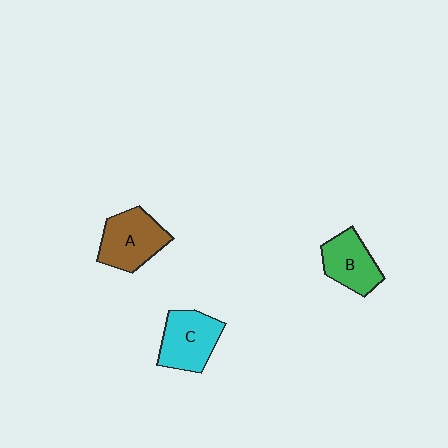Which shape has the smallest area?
Shape B (green).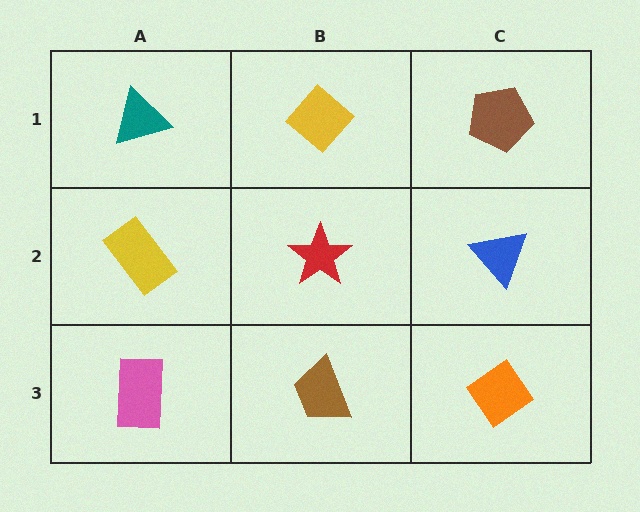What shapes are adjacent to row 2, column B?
A yellow diamond (row 1, column B), a brown trapezoid (row 3, column B), a yellow rectangle (row 2, column A), a blue triangle (row 2, column C).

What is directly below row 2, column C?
An orange diamond.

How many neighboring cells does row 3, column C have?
2.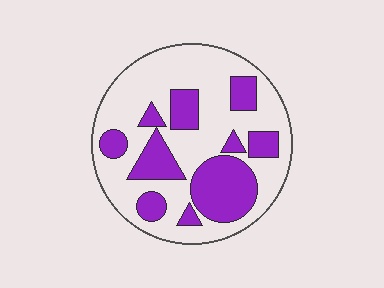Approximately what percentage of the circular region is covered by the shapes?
Approximately 35%.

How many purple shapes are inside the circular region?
10.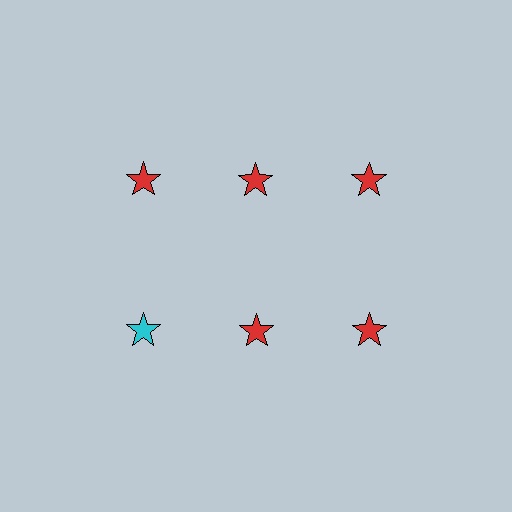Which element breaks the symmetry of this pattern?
The cyan star in the second row, leftmost column breaks the symmetry. All other shapes are red stars.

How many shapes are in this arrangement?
There are 6 shapes arranged in a grid pattern.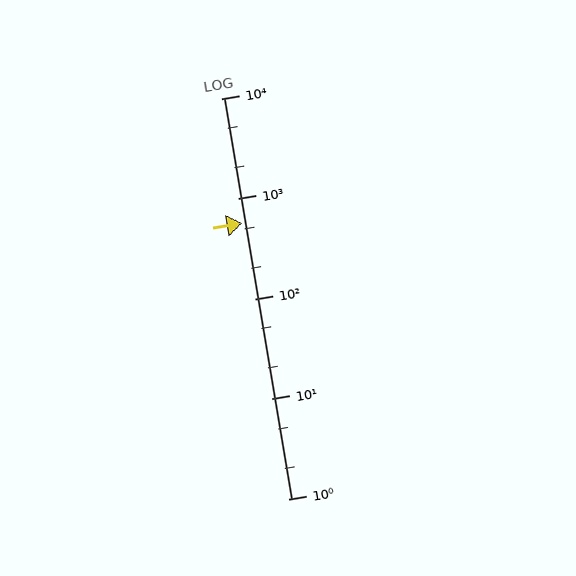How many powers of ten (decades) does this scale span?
The scale spans 4 decades, from 1 to 10000.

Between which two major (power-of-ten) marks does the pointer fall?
The pointer is between 100 and 1000.